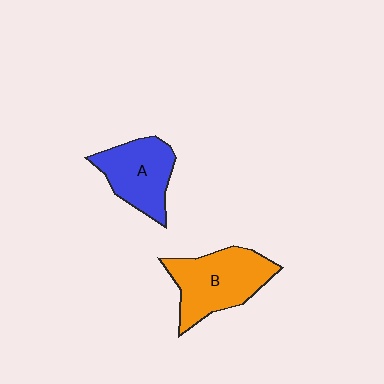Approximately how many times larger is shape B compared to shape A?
Approximately 1.2 times.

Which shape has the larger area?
Shape B (orange).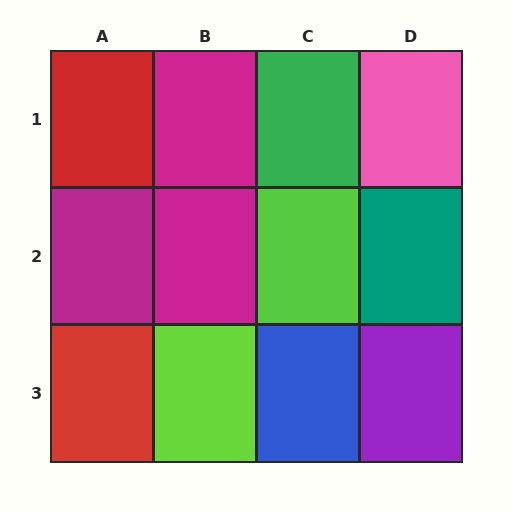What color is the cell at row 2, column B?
Magenta.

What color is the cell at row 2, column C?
Lime.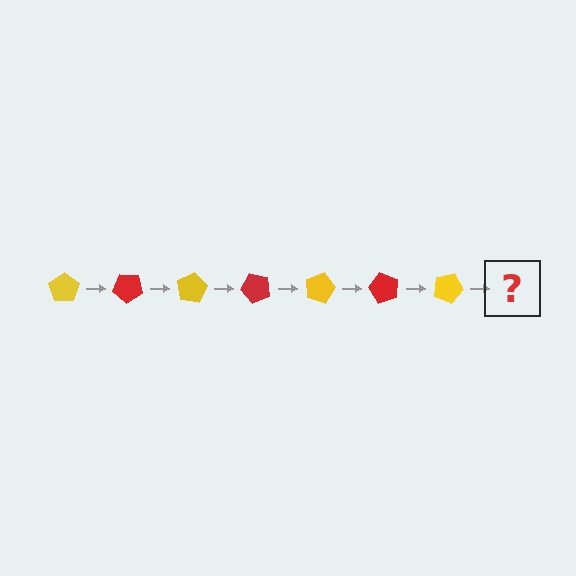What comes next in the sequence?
The next element should be a red pentagon, rotated 280 degrees from the start.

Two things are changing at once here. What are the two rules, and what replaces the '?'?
The two rules are that it rotates 40 degrees each step and the color cycles through yellow and red. The '?' should be a red pentagon, rotated 280 degrees from the start.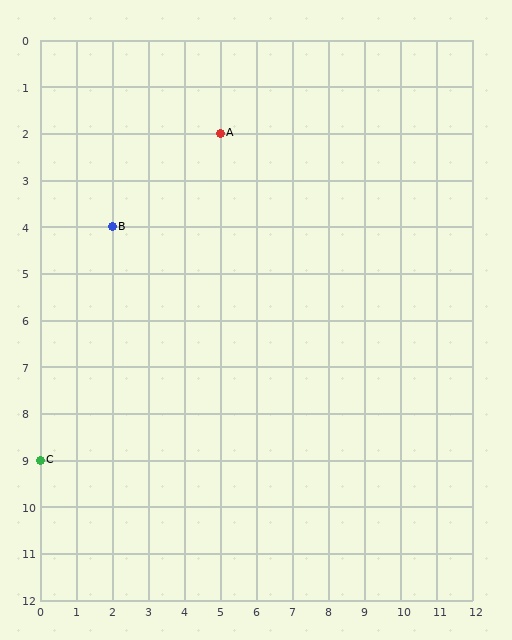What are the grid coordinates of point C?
Point C is at grid coordinates (0, 9).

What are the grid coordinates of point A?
Point A is at grid coordinates (5, 2).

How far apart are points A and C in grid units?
Points A and C are 5 columns and 7 rows apart (about 8.6 grid units diagonally).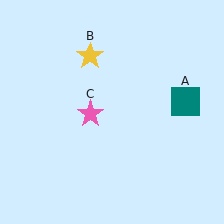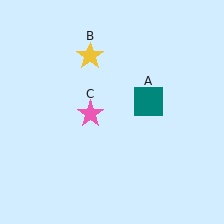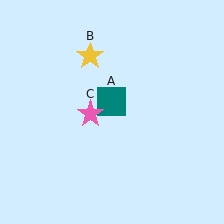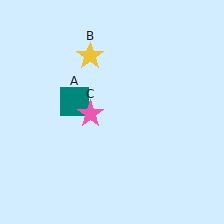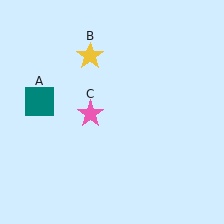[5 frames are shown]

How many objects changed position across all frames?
1 object changed position: teal square (object A).